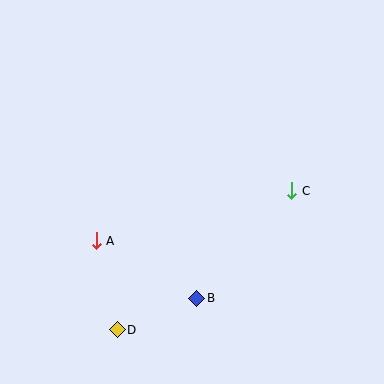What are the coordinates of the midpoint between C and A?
The midpoint between C and A is at (194, 216).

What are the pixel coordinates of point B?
Point B is at (197, 298).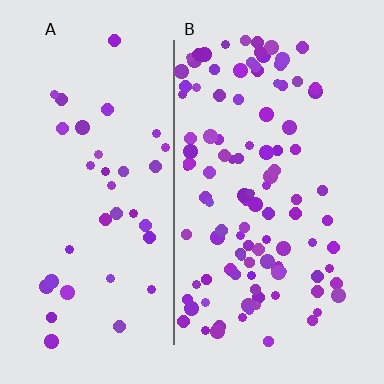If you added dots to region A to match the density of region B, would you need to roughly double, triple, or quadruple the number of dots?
Approximately triple.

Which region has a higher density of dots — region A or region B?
B (the right).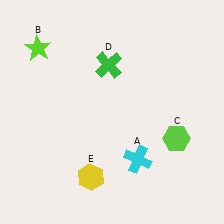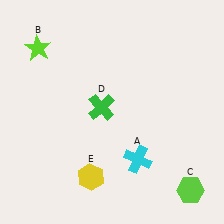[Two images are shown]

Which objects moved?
The objects that moved are: the lime hexagon (C), the green cross (D).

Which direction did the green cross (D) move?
The green cross (D) moved down.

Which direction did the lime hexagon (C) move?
The lime hexagon (C) moved down.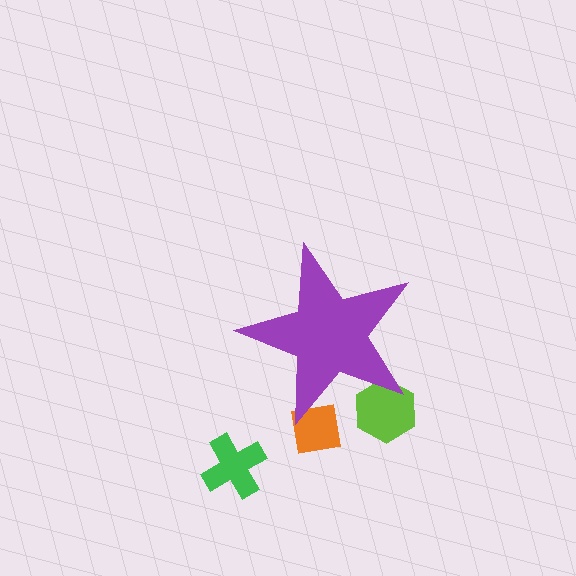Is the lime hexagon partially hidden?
Yes, the lime hexagon is partially hidden behind the purple star.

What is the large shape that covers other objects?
A purple star.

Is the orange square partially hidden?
Yes, the orange square is partially hidden behind the purple star.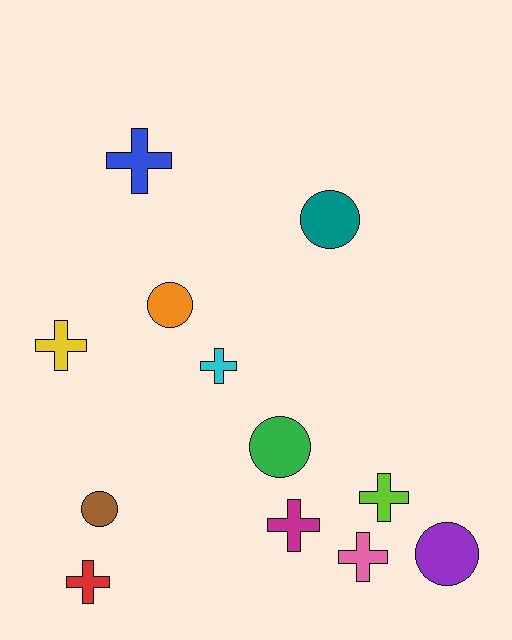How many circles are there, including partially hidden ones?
There are 5 circles.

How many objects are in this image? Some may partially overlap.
There are 12 objects.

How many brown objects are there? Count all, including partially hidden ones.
There is 1 brown object.